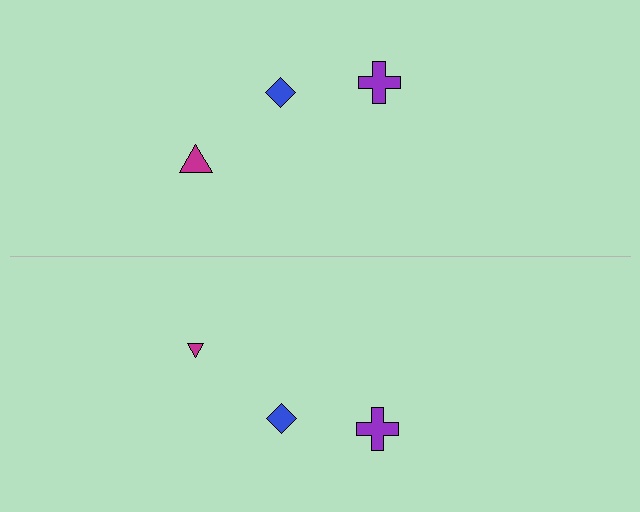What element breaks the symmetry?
The magenta triangle on the bottom side has a different size than its mirror counterpart.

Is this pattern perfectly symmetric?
No, the pattern is not perfectly symmetric. The magenta triangle on the bottom side has a different size than its mirror counterpart.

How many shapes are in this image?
There are 6 shapes in this image.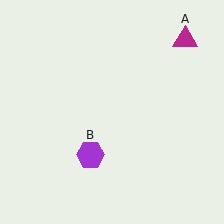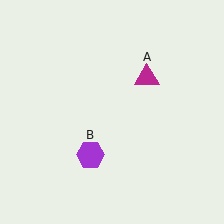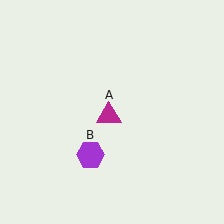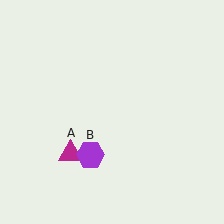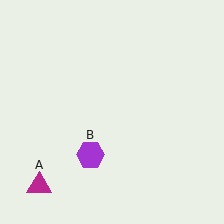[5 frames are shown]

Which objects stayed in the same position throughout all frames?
Purple hexagon (object B) remained stationary.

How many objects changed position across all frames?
1 object changed position: magenta triangle (object A).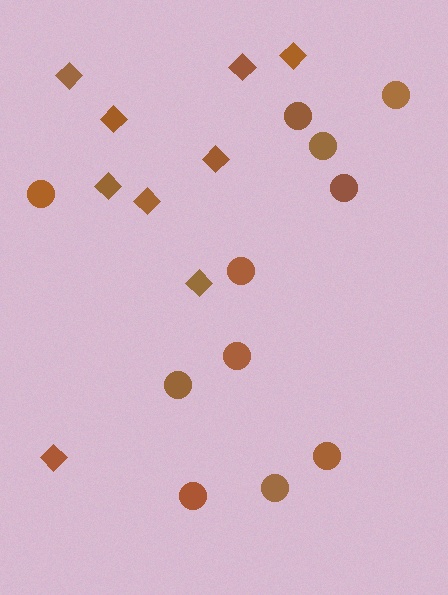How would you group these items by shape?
There are 2 groups: one group of circles (11) and one group of diamonds (9).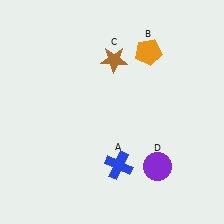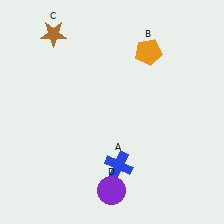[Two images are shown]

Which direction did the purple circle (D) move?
The purple circle (D) moved left.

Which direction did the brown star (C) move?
The brown star (C) moved left.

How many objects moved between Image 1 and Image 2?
2 objects moved between the two images.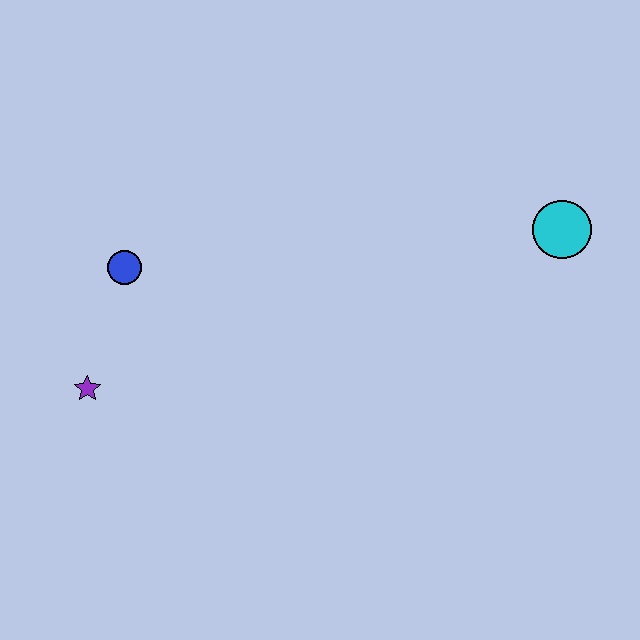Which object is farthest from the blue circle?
The cyan circle is farthest from the blue circle.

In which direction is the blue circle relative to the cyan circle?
The blue circle is to the left of the cyan circle.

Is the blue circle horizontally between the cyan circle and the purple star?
Yes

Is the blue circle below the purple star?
No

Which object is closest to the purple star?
The blue circle is closest to the purple star.